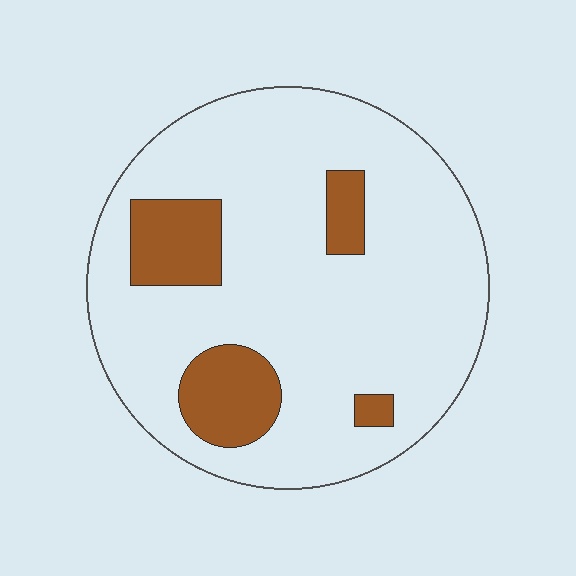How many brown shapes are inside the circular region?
4.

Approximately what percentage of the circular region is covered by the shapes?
Approximately 15%.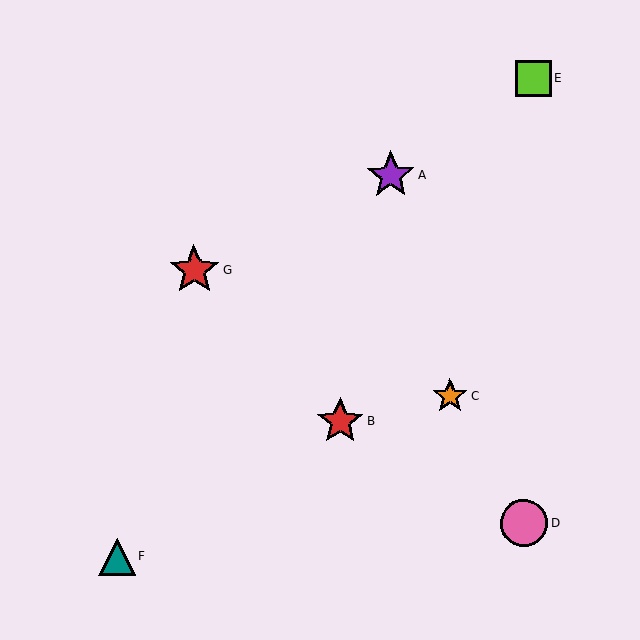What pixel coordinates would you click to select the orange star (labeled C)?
Click at (450, 396) to select the orange star C.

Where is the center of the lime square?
The center of the lime square is at (533, 79).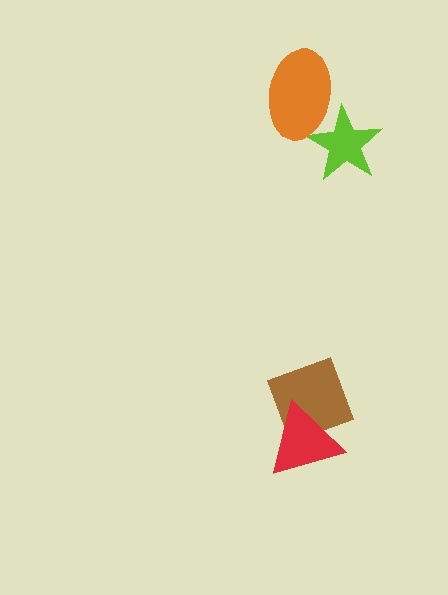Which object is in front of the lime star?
The orange ellipse is in front of the lime star.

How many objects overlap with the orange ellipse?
1 object overlaps with the orange ellipse.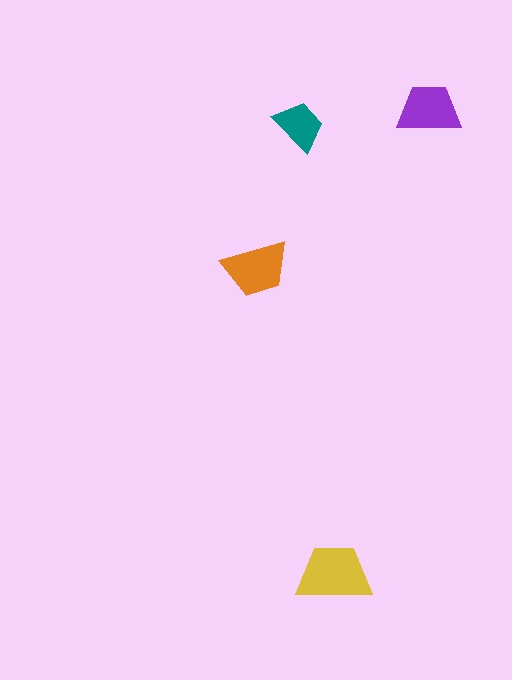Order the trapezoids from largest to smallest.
the yellow one, the orange one, the purple one, the teal one.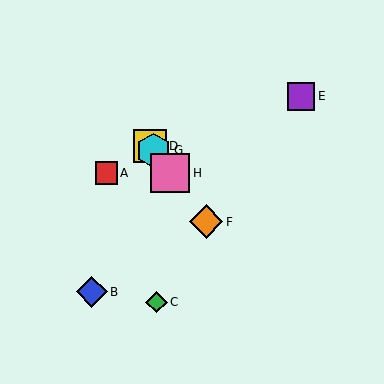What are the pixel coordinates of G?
Object G is at (153, 150).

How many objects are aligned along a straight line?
4 objects (D, F, G, H) are aligned along a straight line.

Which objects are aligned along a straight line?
Objects D, F, G, H are aligned along a straight line.